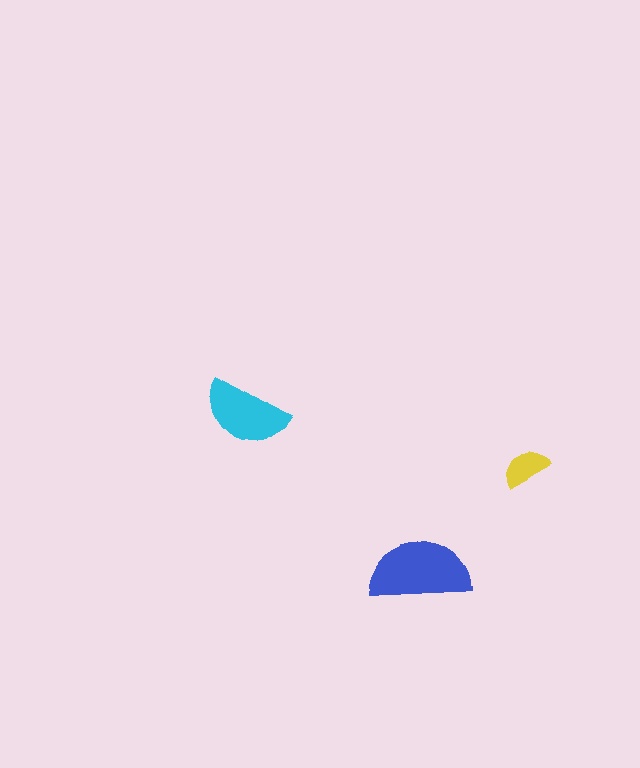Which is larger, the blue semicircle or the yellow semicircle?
The blue one.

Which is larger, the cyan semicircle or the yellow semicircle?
The cyan one.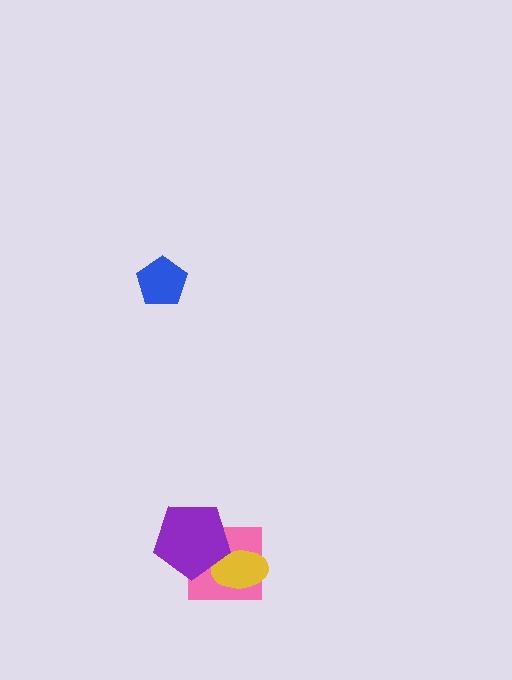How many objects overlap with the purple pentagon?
2 objects overlap with the purple pentagon.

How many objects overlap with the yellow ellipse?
2 objects overlap with the yellow ellipse.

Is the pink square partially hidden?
Yes, it is partially covered by another shape.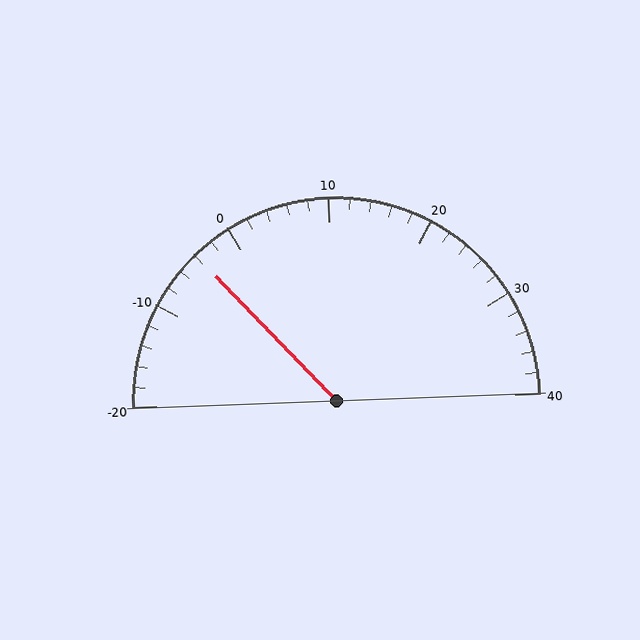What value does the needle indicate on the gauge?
The needle indicates approximately -4.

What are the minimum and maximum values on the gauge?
The gauge ranges from -20 to 40.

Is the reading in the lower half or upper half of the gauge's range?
The reading is in the lower half of the range (-20 to 40).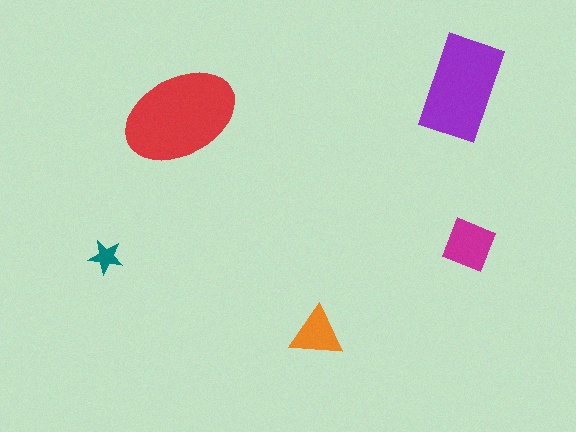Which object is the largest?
The red ellipse.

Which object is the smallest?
The teal star.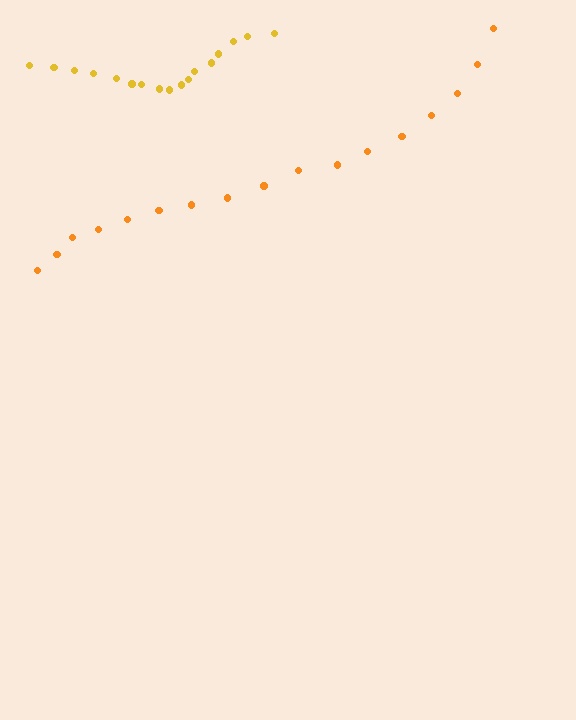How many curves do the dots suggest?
There are 2 distinct paths.